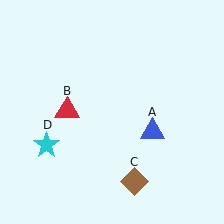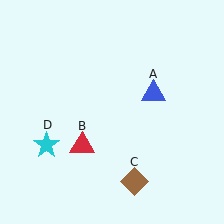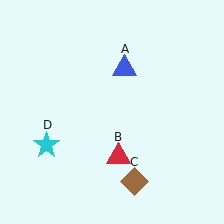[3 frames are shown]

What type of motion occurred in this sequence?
The blue triangle (object A), red triangle (object B) rotated counterclockwise around the center of the scene.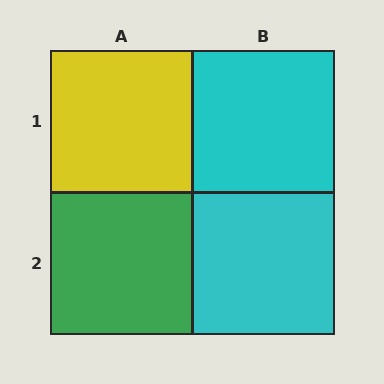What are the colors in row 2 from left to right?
Green, cyan.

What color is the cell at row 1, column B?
Cyan.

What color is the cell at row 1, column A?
Yellow.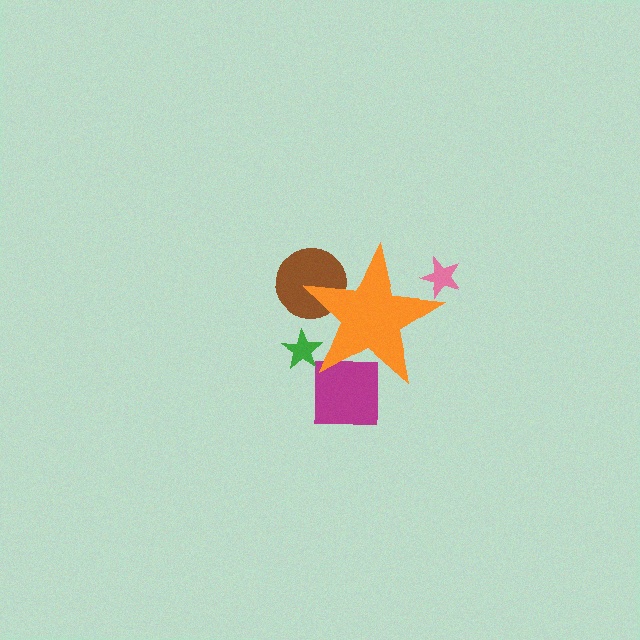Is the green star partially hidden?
Yes, the green star is partially hidden behind the orange star.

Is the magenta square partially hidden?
Yes, the magenta square is partially hidden behind the orange star.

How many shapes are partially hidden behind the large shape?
4 shapes are partially hidden.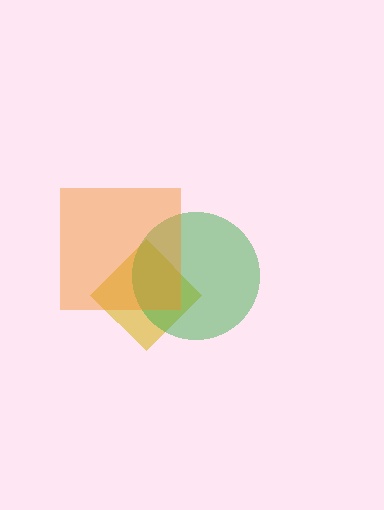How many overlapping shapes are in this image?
There are 3 overlapping shapes in the image.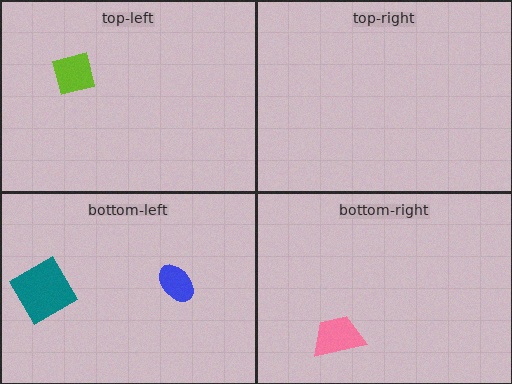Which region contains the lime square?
The top-left region.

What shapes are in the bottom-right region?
The pink trapezoid.